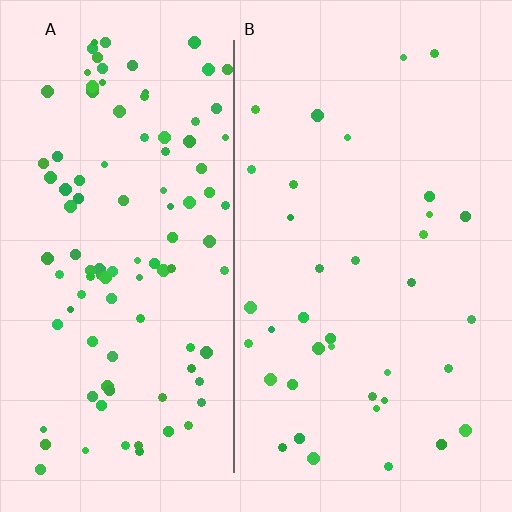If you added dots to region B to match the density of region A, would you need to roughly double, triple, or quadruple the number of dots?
Approximately triple.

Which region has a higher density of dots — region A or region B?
A (the left).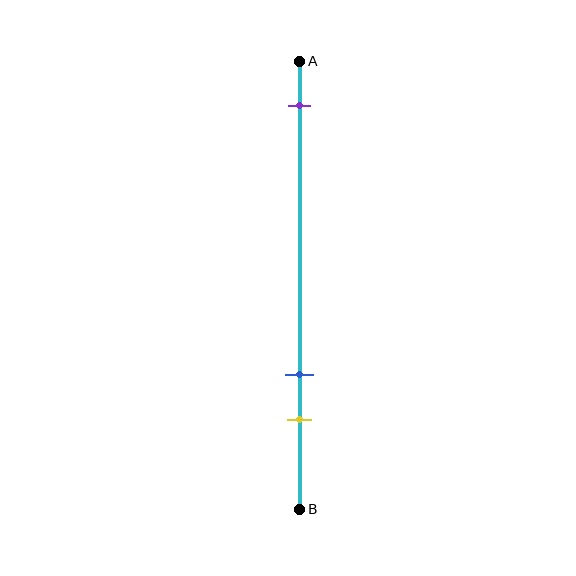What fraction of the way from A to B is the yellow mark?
The yellow mark is approximately 80% (0.8) of the way from A to B.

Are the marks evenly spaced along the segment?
No, the marks are not evenly spaced.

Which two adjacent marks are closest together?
The blue and yellow marks are the closest adjacent pair.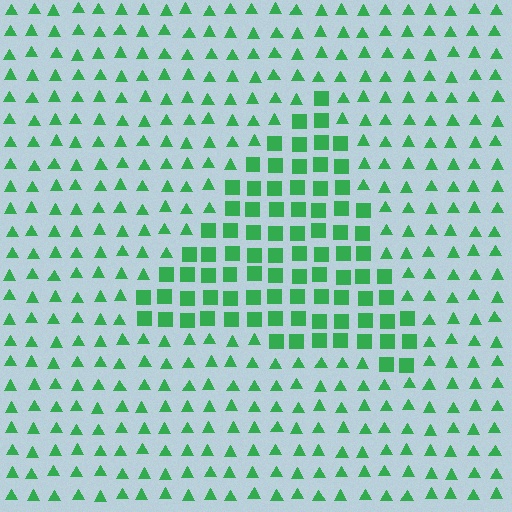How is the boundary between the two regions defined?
The boundary is defined by a change in element shape: squares inside vs. triangles outside. All elements share the same color and spacing.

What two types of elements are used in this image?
The image uses squares inside the triangle region and triangles outside it.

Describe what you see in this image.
The image is filled with small green elements arranged in a uniform grid. A triangle-shaped region contains squares, while the surrounding area contains triangles. The boundary is defined purely by the change in element shape.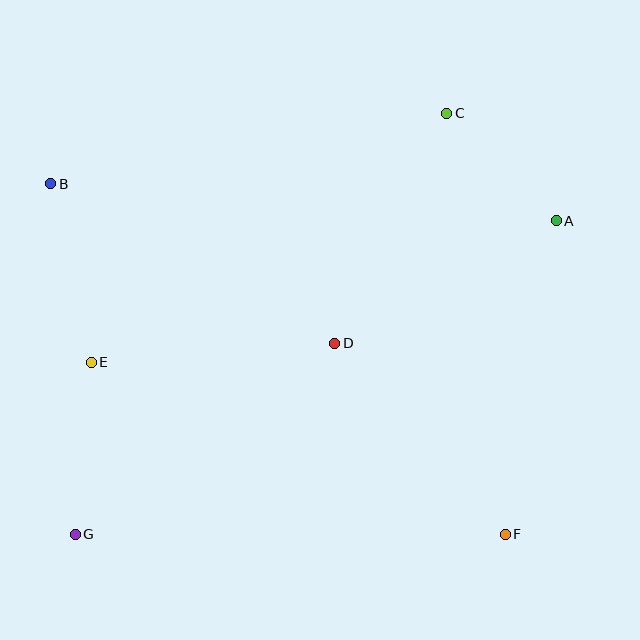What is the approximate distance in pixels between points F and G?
The distance between F and G is approximately 430 pixels.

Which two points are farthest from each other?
Points B and F are farthest from each other.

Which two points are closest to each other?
Points A and C are closest to each other.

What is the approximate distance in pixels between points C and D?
The distance between C and D is approximately 256 pixels.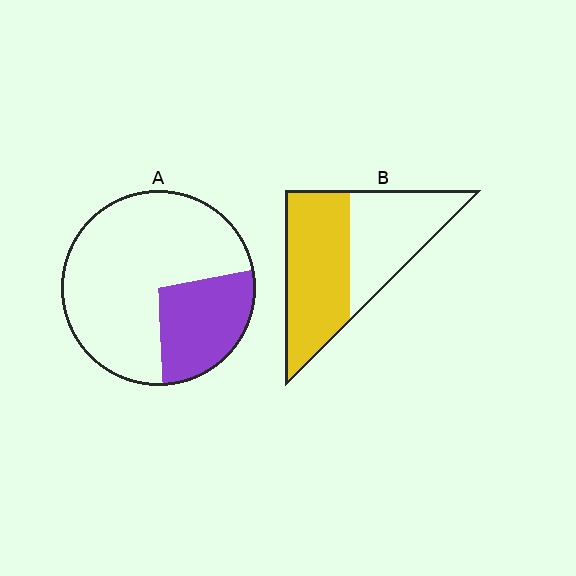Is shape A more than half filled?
No.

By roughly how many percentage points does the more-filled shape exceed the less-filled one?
By roughly 30 percentage points (B over A).